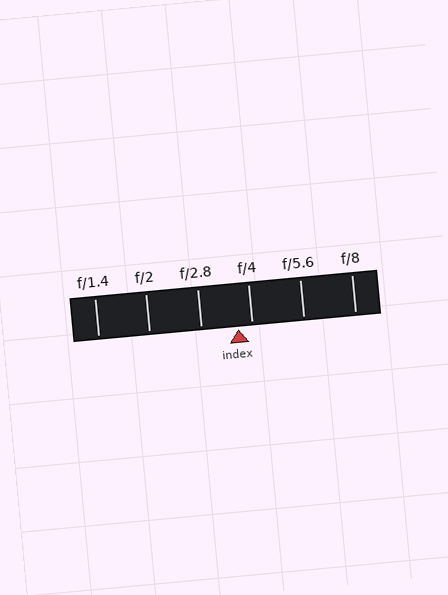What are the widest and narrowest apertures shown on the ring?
The widest aperture shown is f/1.4 and the narrowest is f/8.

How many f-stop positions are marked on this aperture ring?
There are 6 f-stop positions marked.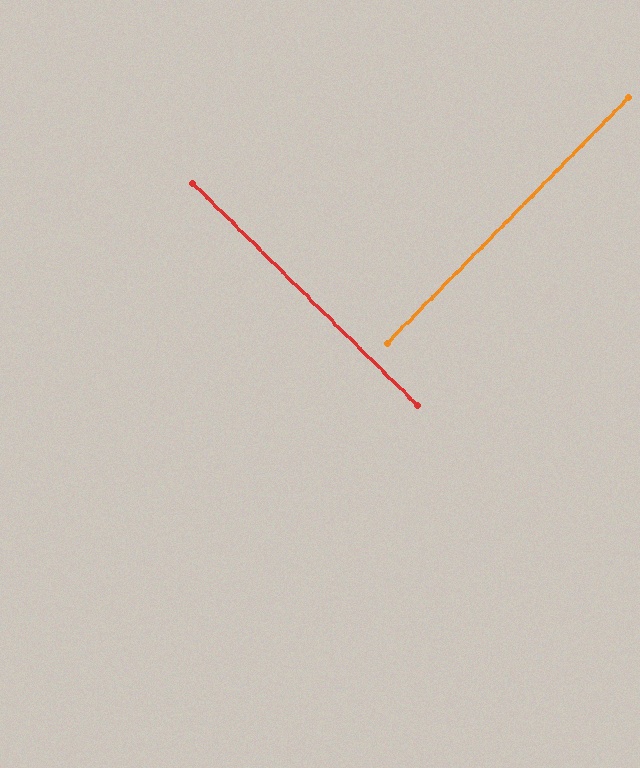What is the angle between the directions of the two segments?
Approximately 90 degrees.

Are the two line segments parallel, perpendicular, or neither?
Perpendicular — they meet at approximately 90°.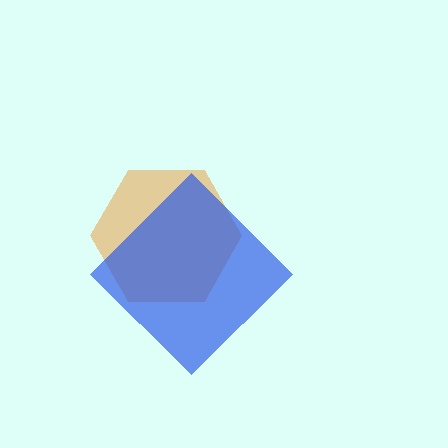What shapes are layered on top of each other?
The layered shapes are: an orange hexagon, a blue diamond.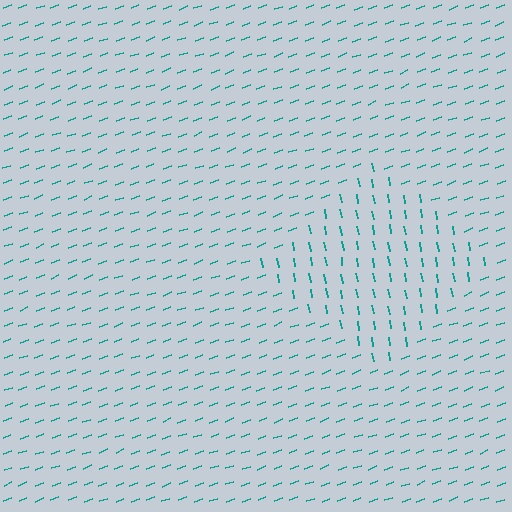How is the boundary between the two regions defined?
The boundary is defined purely by a change in line orientation (approximately 78 degrees difference). All lines are the same color and thickness.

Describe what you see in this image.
The image is filled with small teal line segments. A diamond region in the image has lines oriented differently from the surrounding lines, creating a visible texture boundary.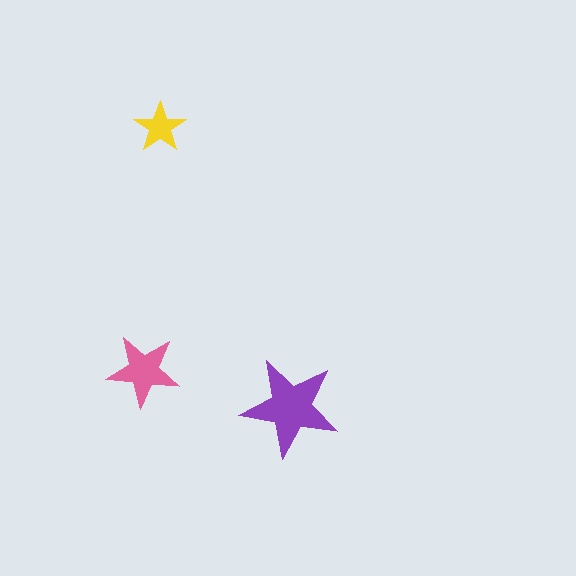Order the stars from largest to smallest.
the purple one, the pink one, the yellow one.